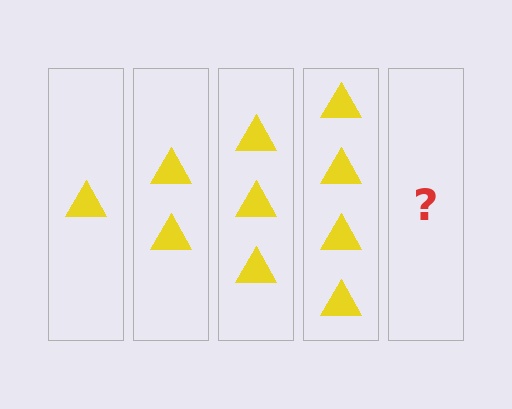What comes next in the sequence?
The next element should be 5 triangles.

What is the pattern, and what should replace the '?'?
The pattern is that each step adds one more triangle. The '?' should be 5 triangles.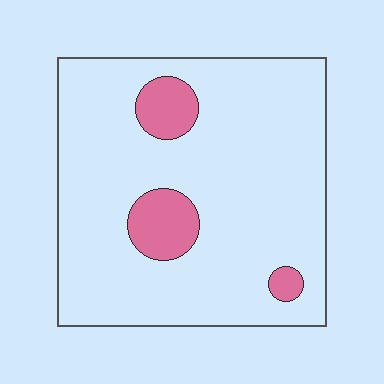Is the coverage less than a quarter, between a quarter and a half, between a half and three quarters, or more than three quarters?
Less than a quarter.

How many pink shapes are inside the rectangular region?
3.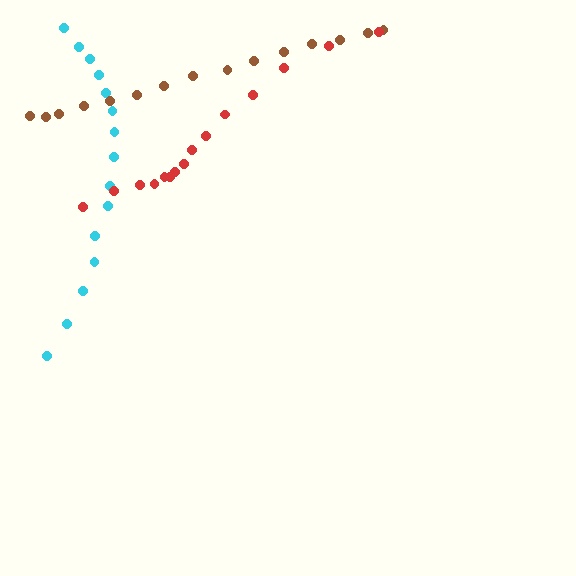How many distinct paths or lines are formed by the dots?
There are 3 distinct paths.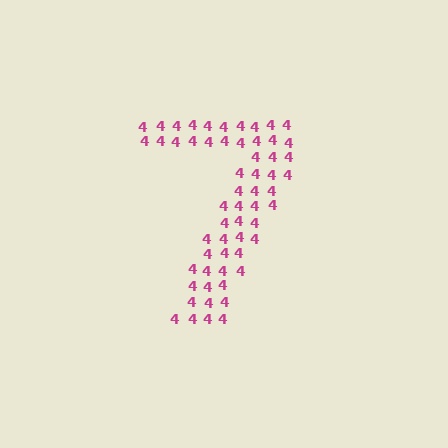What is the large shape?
The large shape is the digit 7.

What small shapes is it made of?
It is made of small digit 4's.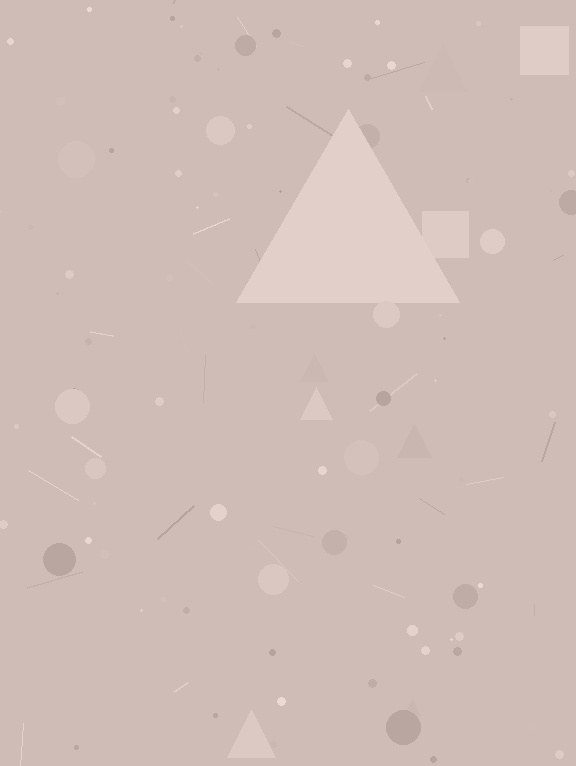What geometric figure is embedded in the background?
A triangle is embedded in the background.